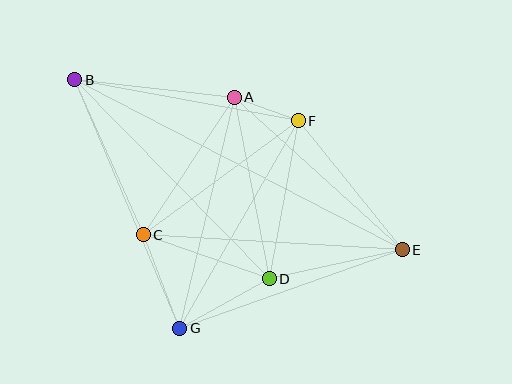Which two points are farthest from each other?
Points B and E are farthest from each other.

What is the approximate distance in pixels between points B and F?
The distance between B and F is approximately 227 pixels.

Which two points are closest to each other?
Points A and F are closest to each other.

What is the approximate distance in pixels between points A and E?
The distance between A and E is approximately 227 pixels.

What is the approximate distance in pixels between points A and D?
The distance between A and D is approximately 185 pixels.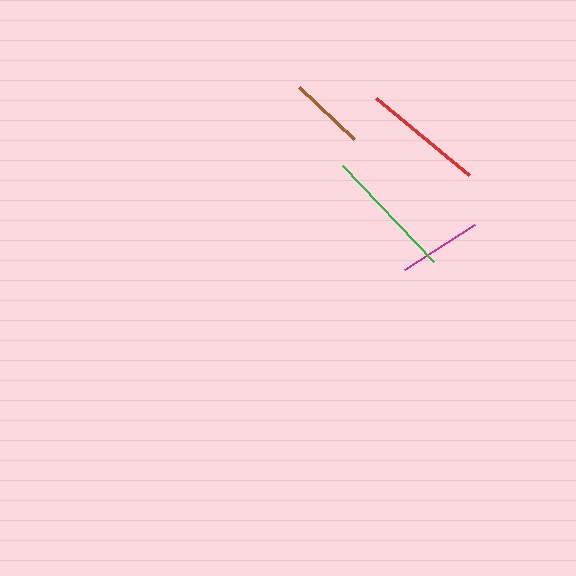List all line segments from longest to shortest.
From longest to shortest: green, red, magenta, brown.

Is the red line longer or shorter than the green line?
The green line is longer than the red line.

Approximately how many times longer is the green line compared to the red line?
The green line is approximately 1.1 times the length of the red line.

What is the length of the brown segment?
The brown segment is approximately 75 pixels long.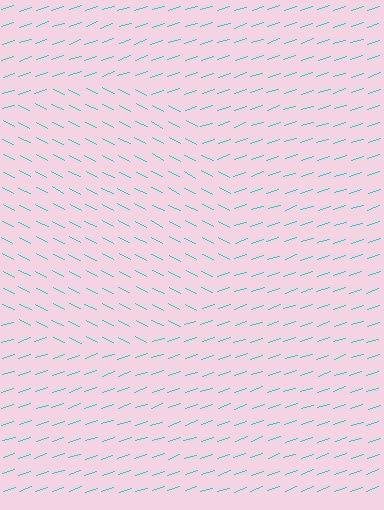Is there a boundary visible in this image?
Yes, there is a texture boundary formed by a change in line orientation.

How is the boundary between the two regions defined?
The boundary is defined purely by a change in line orientation (approximately 45 degrees difference). All lines are the same color and thickness.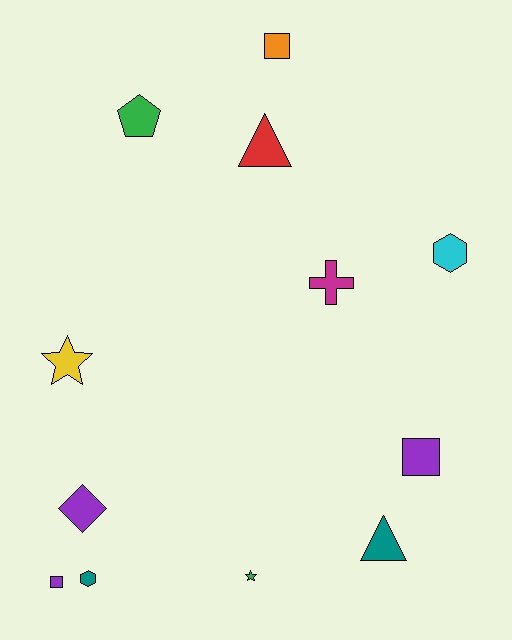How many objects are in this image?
There are 12 objects.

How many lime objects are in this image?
There are no lime objects.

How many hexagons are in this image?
There are 2 hexagons.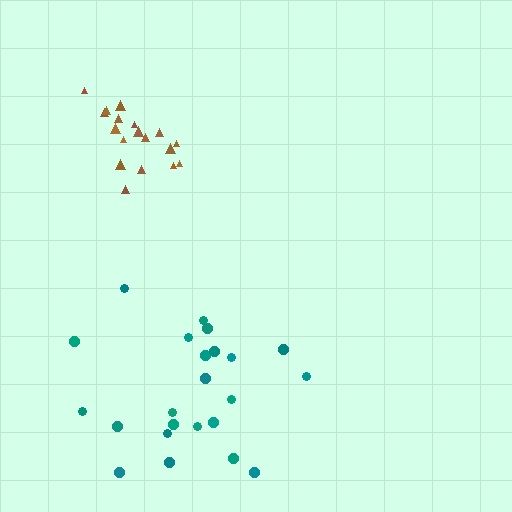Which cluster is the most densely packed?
Brown.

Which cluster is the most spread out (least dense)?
Teal.